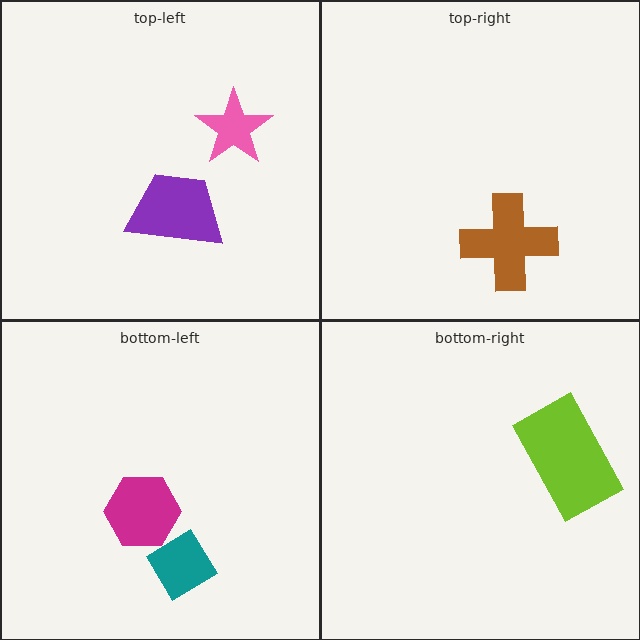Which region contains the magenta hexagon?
The bottom-left region.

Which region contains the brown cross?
The top-right region.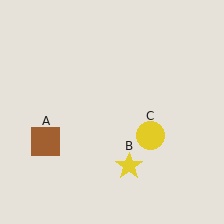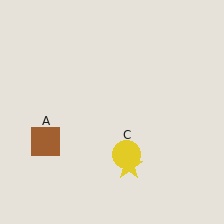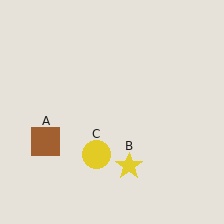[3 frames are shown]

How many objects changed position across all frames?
1 object changed position: yellow circle (object C).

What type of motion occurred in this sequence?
The yellow circle (object C) rotated clockwise around the center of the scene.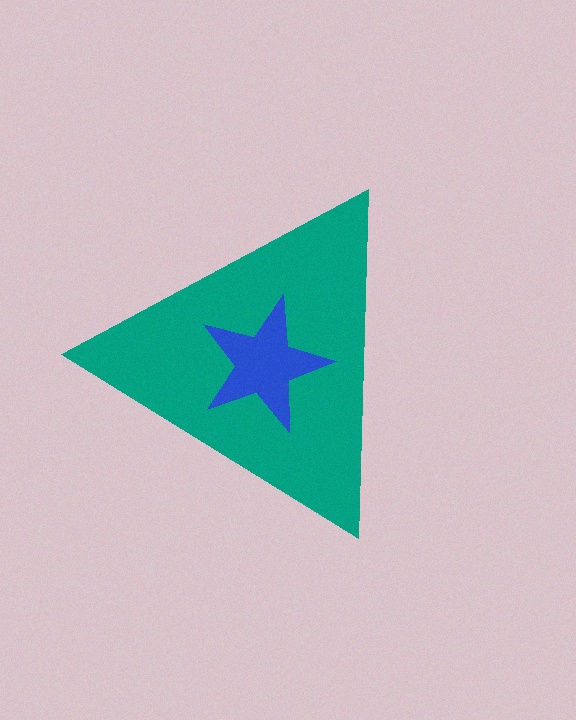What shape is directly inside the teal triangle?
The blue star.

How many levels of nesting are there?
2.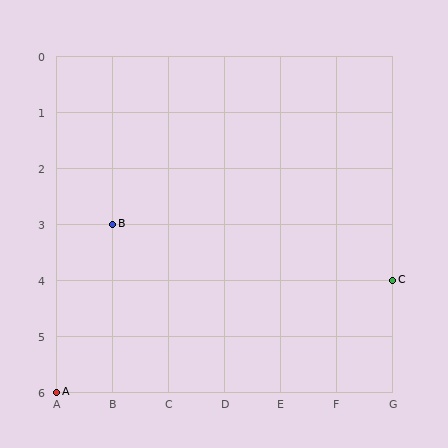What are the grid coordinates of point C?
Point C is at grid coordinates (G, 4).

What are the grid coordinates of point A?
Point A is at grid coordinates (A, 6).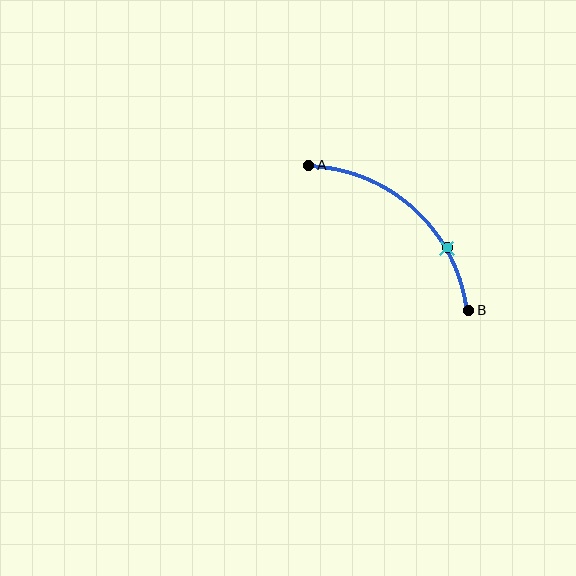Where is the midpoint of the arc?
The arc midpoint is the point on the curve farthest from the straight line joining A and B. It sits above and to the right of that line.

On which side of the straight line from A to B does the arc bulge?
The arc bulges above and to the right of the straight line connecting A and B.